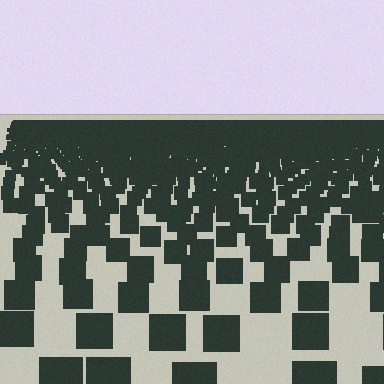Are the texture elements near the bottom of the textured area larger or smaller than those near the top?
Larger. Near the bottom, elements are closer to the viewer and appear at a bigger on-screen size.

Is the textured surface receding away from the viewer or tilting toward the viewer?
The surface is receding away from the viewer. Texture elements get smaller and denser toward the top.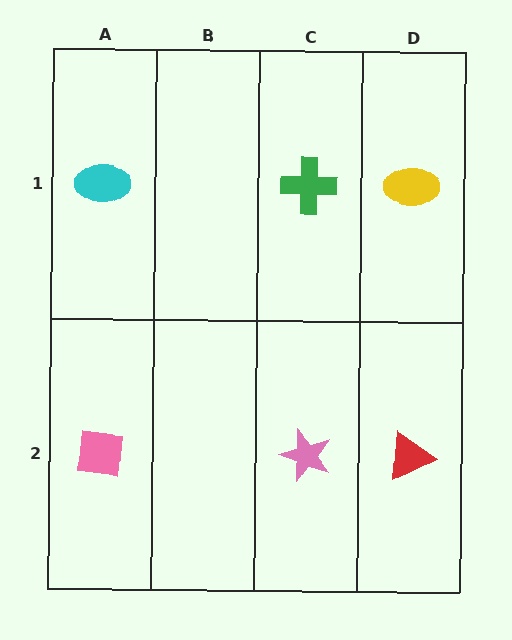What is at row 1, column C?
A green cross.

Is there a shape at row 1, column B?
No, that cell is empty.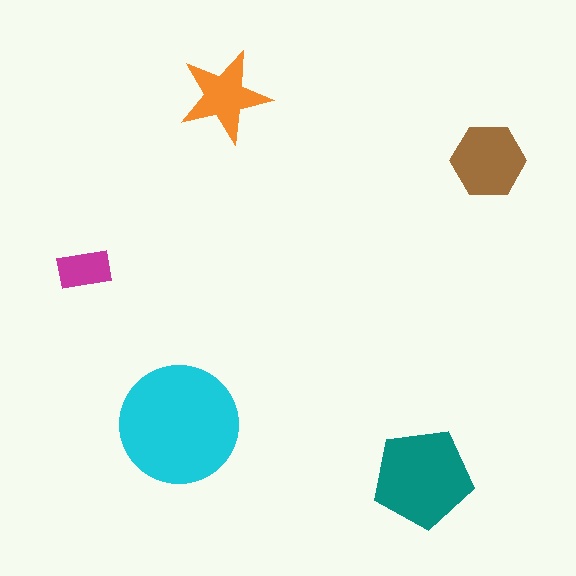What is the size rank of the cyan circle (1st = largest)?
1st.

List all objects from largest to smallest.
The cyan circle, the teal pentagon, the brown hexagon, the orange star, the magenta rectangle.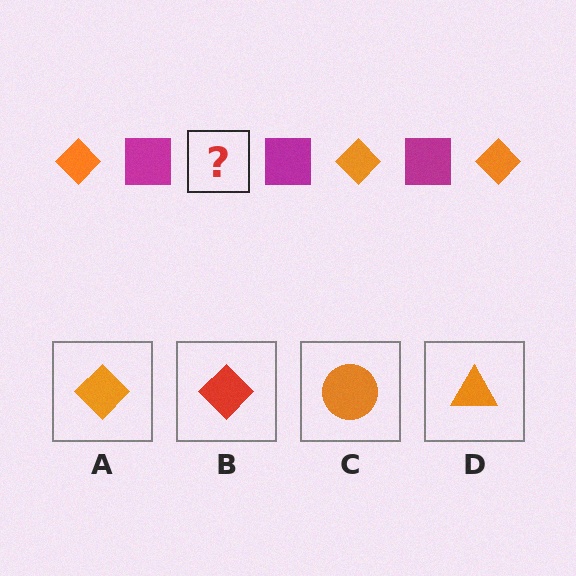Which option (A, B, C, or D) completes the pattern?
A.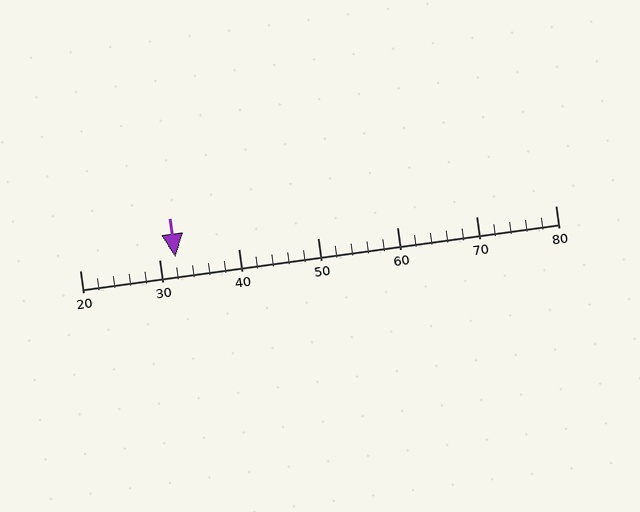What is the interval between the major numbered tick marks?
The major tick marks are spaced 10 units apart.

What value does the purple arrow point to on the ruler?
The purple arrow points to approximately 32.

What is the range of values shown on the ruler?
The ruler shows values from 20 to 80.